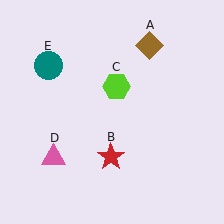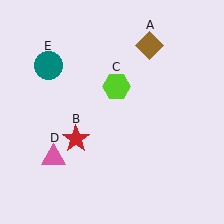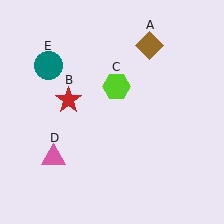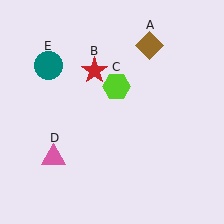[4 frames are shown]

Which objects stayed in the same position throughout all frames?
Brown diamond (object A) and lime hexagon (object C) and pink triangle (object D) and teal circle (object E) remained stationary.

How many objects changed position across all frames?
1 object changed position: red star (object B).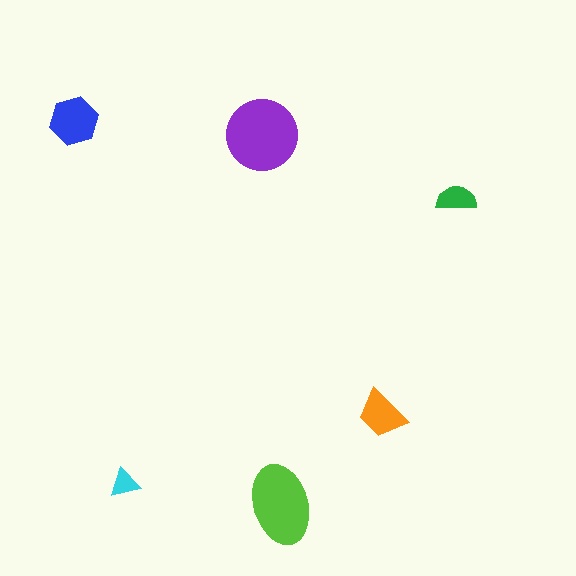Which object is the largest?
The purple circle.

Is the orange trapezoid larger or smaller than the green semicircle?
Larger.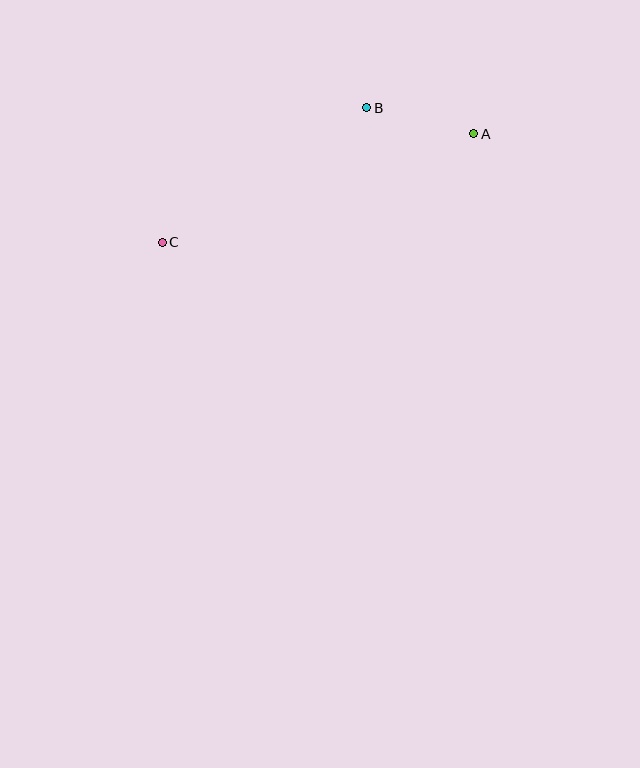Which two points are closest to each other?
Points A and B are closest to each other.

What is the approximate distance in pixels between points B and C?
The distance between B and C is approximately 245 pixels.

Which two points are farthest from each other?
Points A and C are farthest from each other.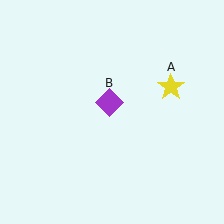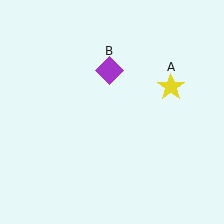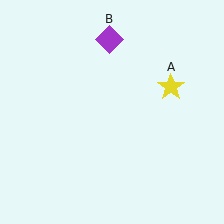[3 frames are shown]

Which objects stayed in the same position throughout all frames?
Yellow star (object A) remained stationary.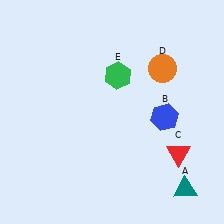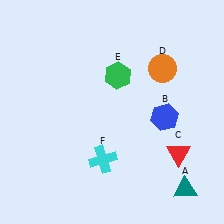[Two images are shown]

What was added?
A cyan cross (F) was added in Image 2.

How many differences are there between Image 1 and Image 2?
There is 1 difference between the two images.